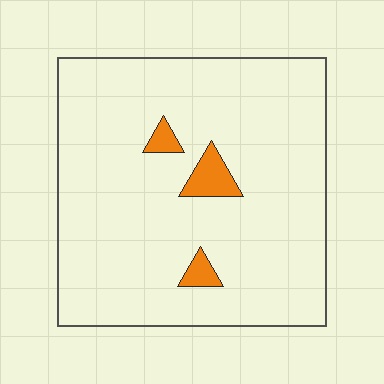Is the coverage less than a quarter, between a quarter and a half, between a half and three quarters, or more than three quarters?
Less than a quarter.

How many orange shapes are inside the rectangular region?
3.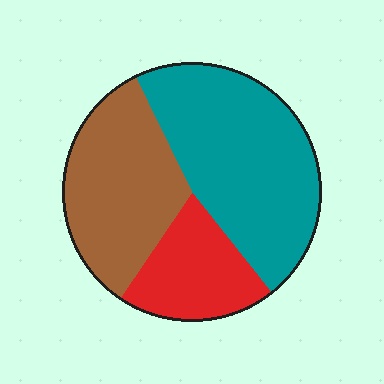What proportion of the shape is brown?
Brown covers about 35% of the shape.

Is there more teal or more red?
Teal.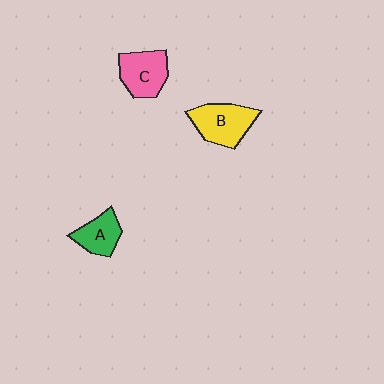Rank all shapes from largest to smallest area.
From largest to smallest: B (yellow), C (pink), A (green).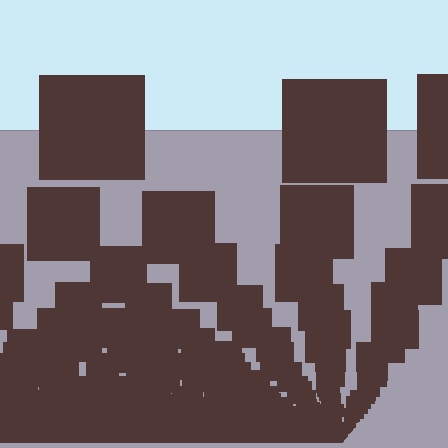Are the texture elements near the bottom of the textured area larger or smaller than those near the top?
Smaller. The gradient is inverted — elements near the bottom are smaller and denser.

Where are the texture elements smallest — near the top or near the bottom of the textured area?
Near the bottom.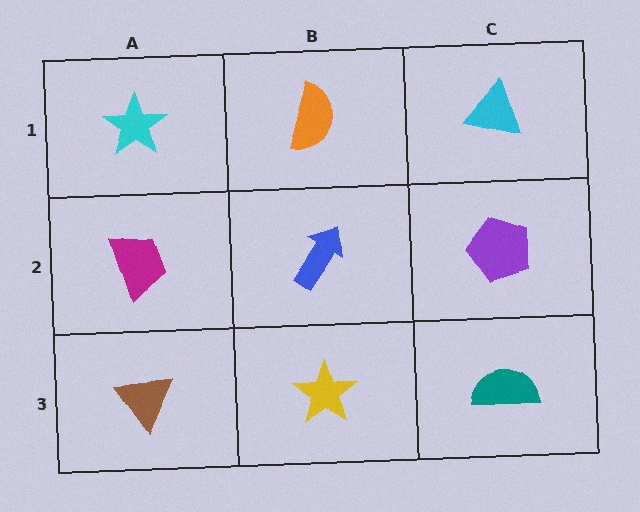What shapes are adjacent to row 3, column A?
A magenta trapezoid (row 2, column A), a yellow star (row 3, column B).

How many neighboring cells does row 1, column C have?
2.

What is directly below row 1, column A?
A magenta trapezoid.